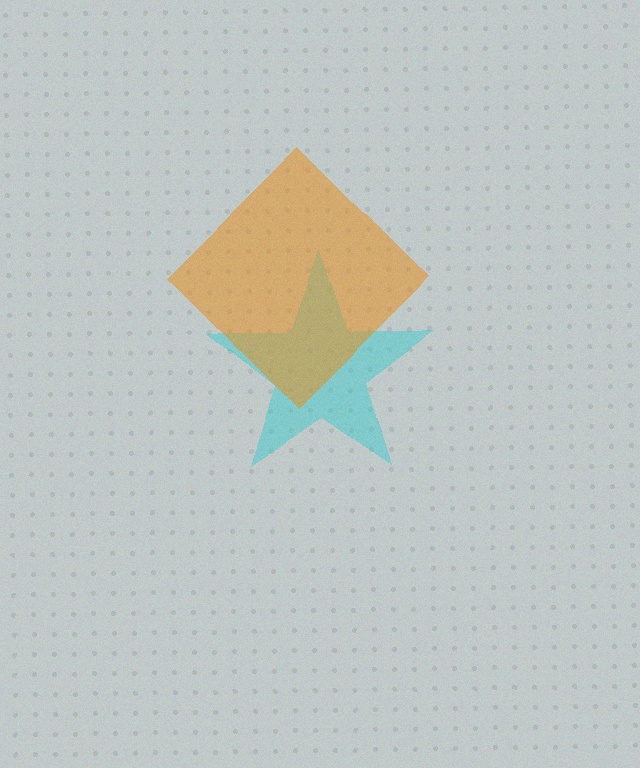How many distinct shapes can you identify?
There are 2 distinct shapes: a cyan star, an orange diamond.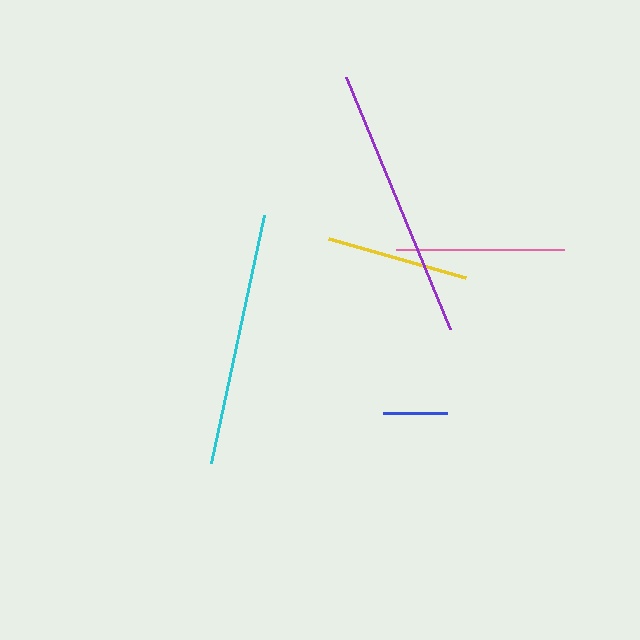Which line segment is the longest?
The purple line is the longest at approximately 272 pixels.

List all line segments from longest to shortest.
From longest to shortest: purple, cyan, pink, yellow, blue.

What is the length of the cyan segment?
The cyan segment is approximately 254 pixels long.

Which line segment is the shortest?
The blue line is the shortest at approximately 64 pixels.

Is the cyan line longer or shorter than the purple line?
The purple line is longer than the cyan line.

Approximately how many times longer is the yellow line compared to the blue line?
The yellow line is approximately 2.2 times the length of the blue line.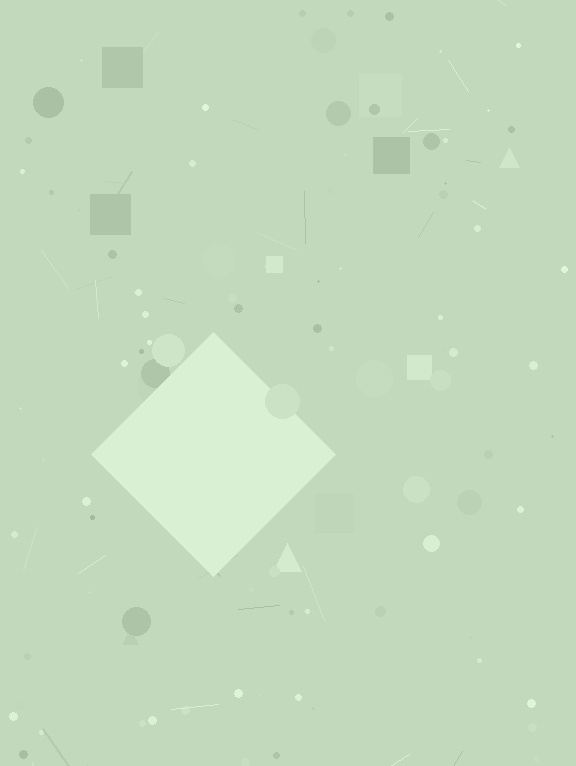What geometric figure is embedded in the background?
A diamond is embedded in the background.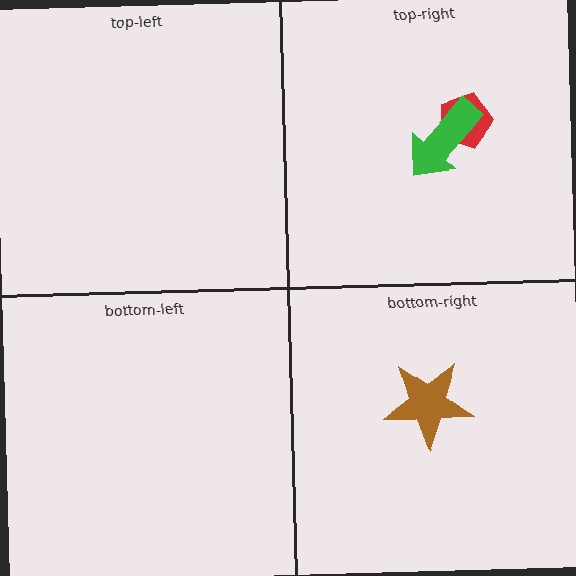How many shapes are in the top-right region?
2.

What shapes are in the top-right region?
The red pentagon, the green arrow.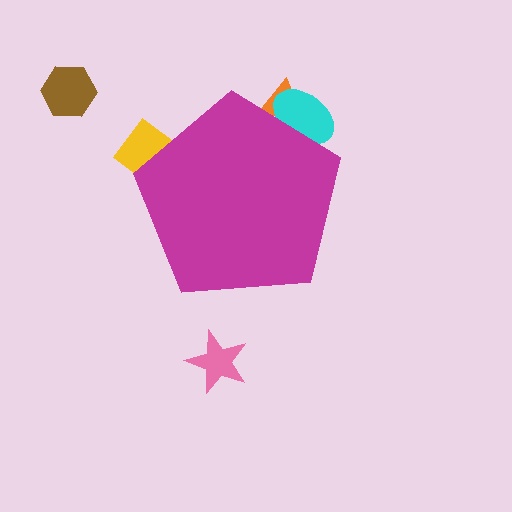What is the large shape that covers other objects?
A magenta pentagon.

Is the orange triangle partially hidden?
Yes, the orange triangle is partially hidden behind the magenta pentagon.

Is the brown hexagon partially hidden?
No, the brown hexagon is fully visible.